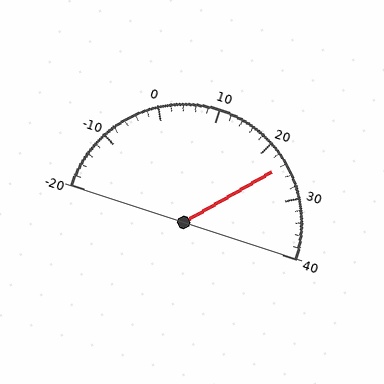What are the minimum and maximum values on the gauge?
The gauge ranges from -20 to 40.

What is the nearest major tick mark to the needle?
The nearest major tick mark is 20.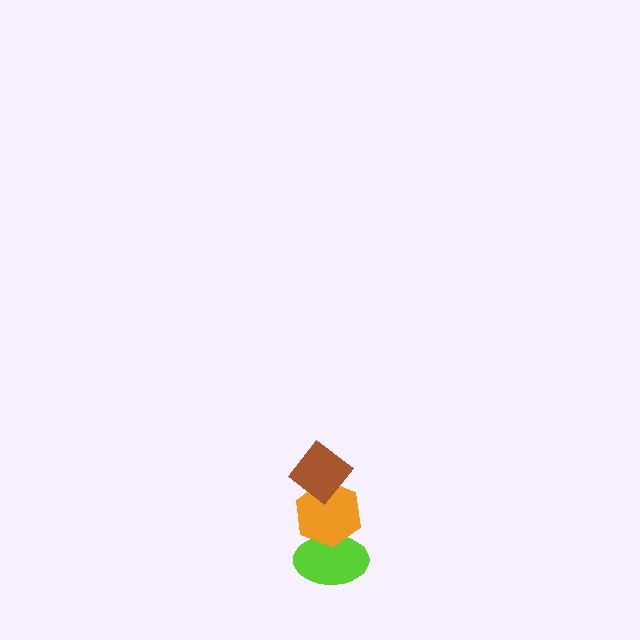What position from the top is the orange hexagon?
The orange hexagon is 2nd from the top.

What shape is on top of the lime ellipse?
The orange hexagon is on top of the lime ellipse.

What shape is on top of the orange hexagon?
The brown diamond is on top of the orange hexagon.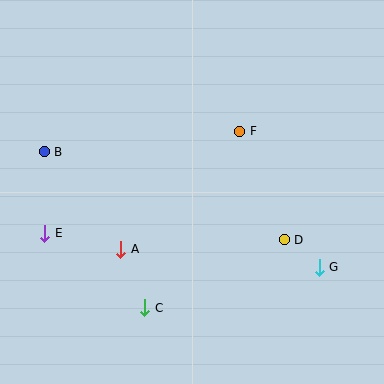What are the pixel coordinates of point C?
Point C is at (145, 308).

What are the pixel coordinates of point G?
Point G is at (319, 267).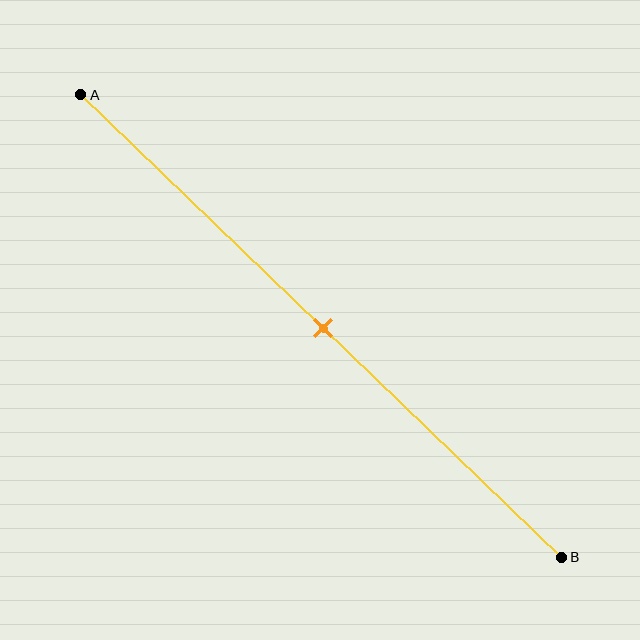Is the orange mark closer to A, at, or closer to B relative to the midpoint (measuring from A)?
The orange mark is approximately at the midpoint of segment AB.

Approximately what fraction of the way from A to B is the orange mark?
The orange mark is approximately 50% of the way from A to B.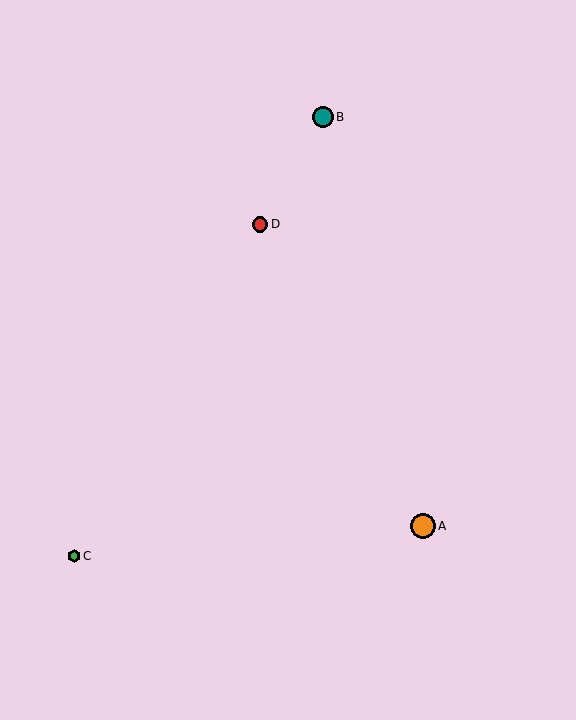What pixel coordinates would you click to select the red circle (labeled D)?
Click at (260, 224) to select the red circle D.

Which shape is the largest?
The orange circle (labeled A) is the largest.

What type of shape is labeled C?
Shape C is a green hexagon.